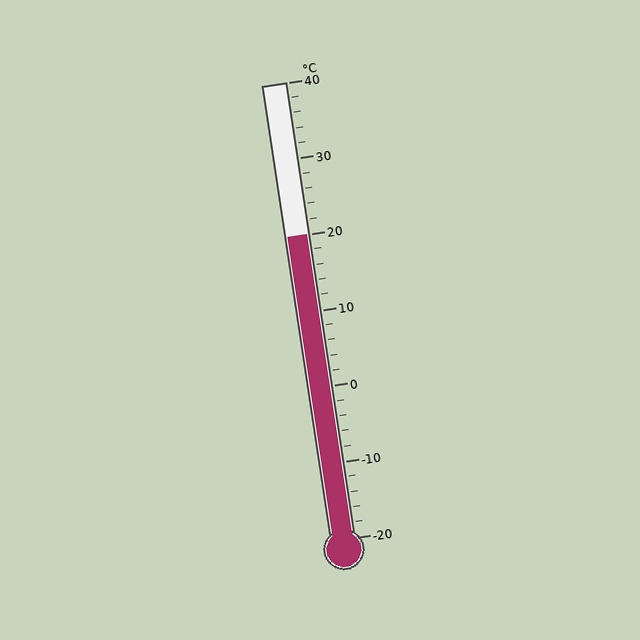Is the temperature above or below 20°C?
The temperature is at 20°C.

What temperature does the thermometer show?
The thermometer shows approximately 20°C.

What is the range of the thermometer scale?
The thermometer scale ranges from -20°C to 40°C.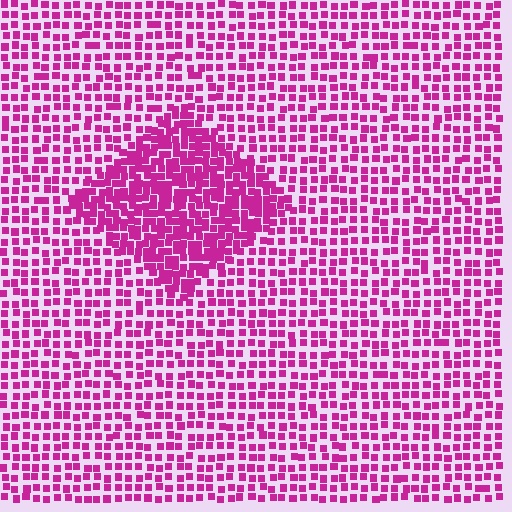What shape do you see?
I see a diamond.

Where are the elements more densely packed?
The elements are more densely packed inside the diamond boundary.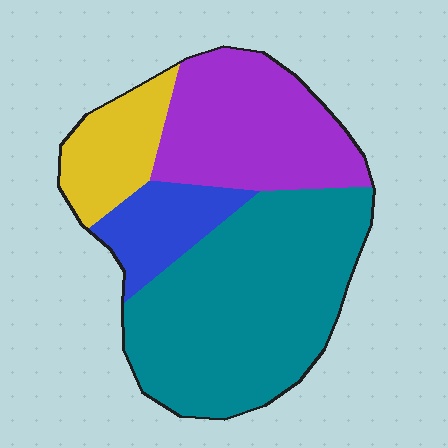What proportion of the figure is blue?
Blue takes up about one eighth (1/8) of the figure.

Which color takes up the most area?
Teal, at roughly 50%.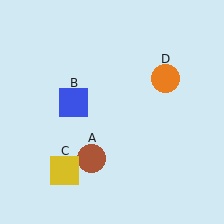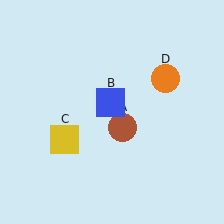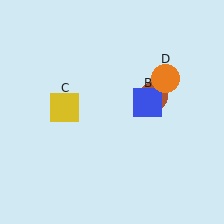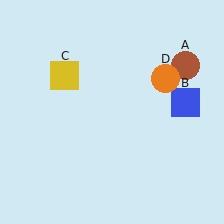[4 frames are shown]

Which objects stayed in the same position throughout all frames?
Orange circle (object D) remained stationary.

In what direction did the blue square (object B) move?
The blue square (object B) moved right.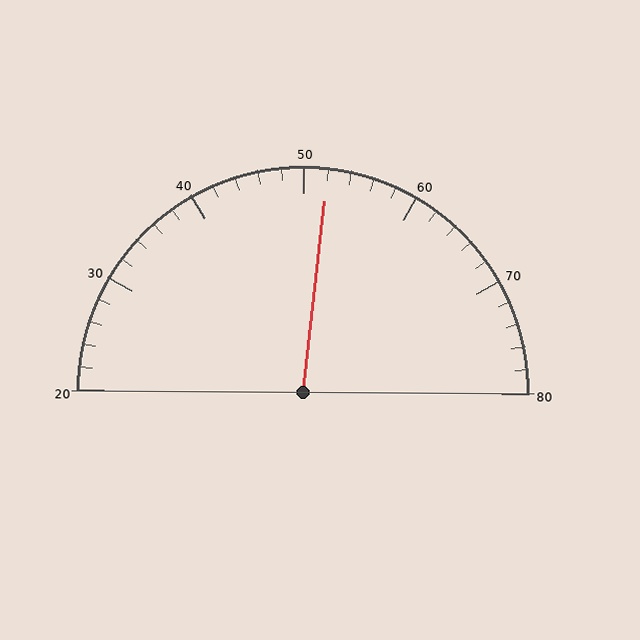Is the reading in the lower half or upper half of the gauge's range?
The reading is in the upper half of the range (20 to 80).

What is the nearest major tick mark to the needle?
The nearest major tick mark is 50.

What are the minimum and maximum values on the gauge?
The gauge ranges from 20 to 80.